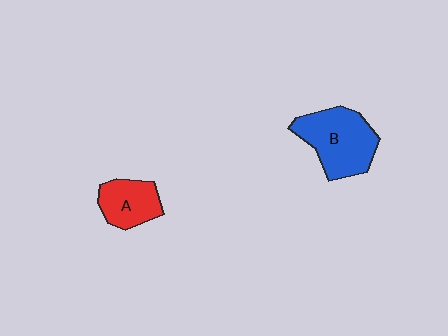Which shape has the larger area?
Shape B (blue).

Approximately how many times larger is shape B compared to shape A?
Approximately 1.7 times.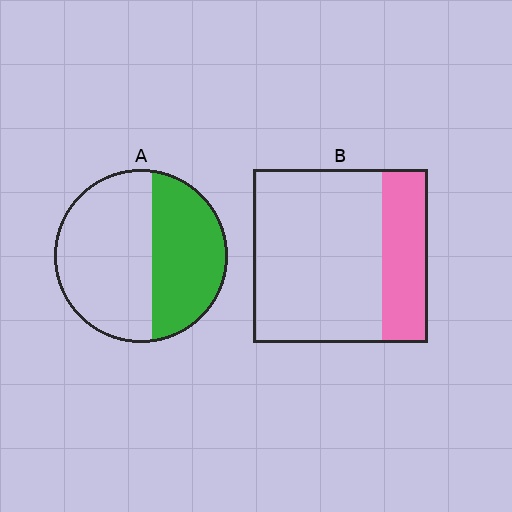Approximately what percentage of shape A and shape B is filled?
A is approximately 40% and B is approximately 25%.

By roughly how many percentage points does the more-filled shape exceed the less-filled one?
By roughly 15 percentage points (A over B).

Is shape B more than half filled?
No.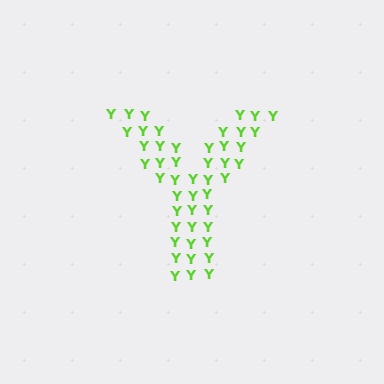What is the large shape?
The large shape is the letter Y.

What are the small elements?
The small elements are letter Y's.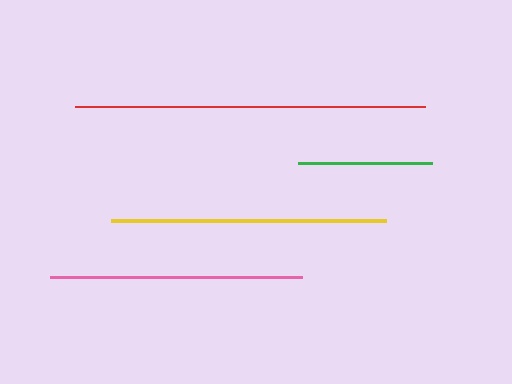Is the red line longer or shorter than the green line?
The red line is longer than the green line.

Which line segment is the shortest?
The green line is the shortest at approximately 135 pixels.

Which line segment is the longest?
The red line is the longest at approximately 349 pixels.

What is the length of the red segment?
The red segment is approximately 349 pixels long.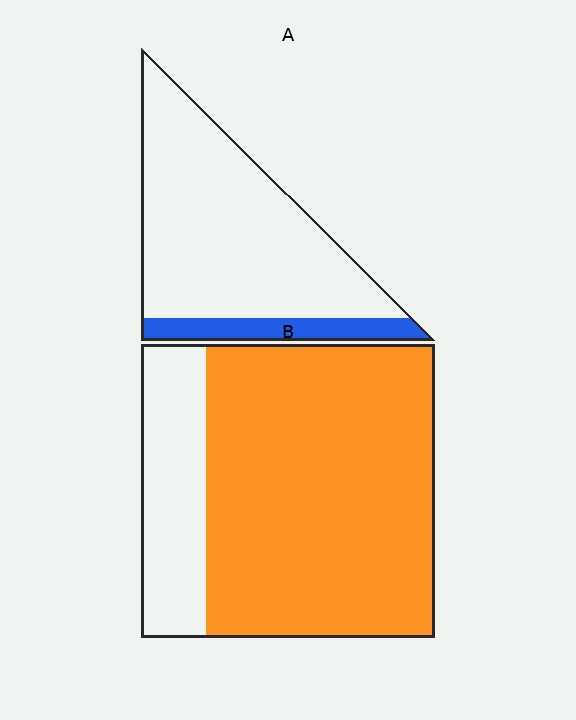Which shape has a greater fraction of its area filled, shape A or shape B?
Shape B.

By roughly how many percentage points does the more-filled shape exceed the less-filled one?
By roughly 65 percentage points (B over A).